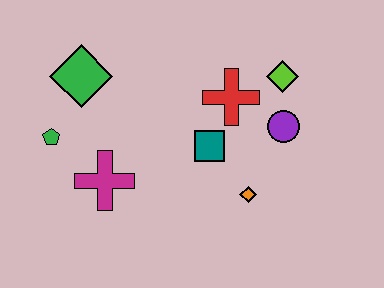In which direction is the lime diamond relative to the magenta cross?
The lime diamond is to the right of the magenta cross.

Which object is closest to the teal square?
The red cross is closest to the teal square.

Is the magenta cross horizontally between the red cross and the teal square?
No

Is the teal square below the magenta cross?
No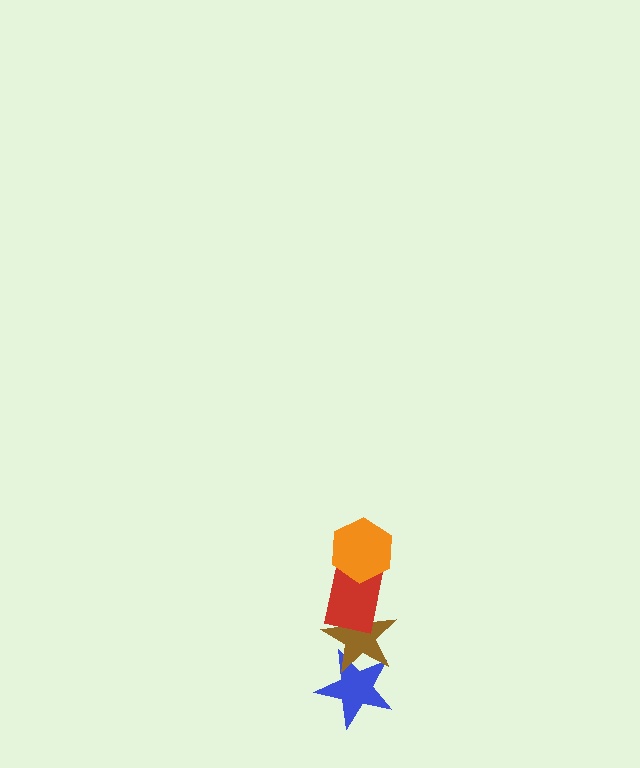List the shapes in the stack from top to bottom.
From top to bottom: the orange hexagon, the red rectangle, the brown star, the blue star.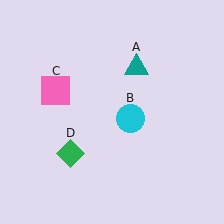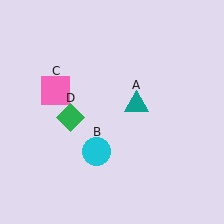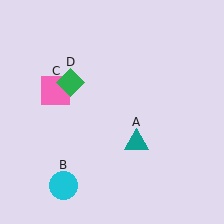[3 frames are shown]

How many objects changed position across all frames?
3 objects changed position: teal triangle (object A), cyan circle (object B), green diamond (object D).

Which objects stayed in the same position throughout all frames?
Pink square (object C) remained stationary.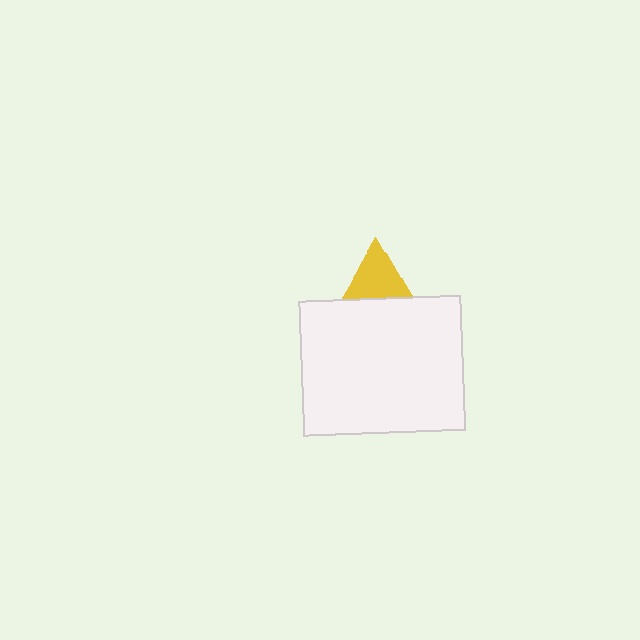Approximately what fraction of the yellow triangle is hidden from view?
Roughly 59% of the yellow triangle is hidden behind the white rectangle.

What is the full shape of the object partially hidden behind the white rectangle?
The partially hidden object is a yellow triangle.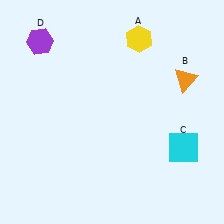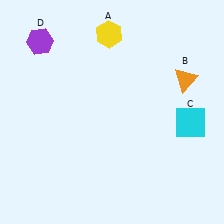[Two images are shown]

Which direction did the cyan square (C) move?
The cyan square (C) moved up.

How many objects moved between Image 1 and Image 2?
2 objects moved between the two images.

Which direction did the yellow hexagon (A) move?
The yellow hexagon (A) moved left.